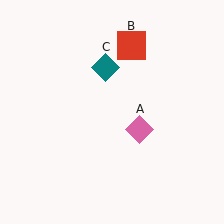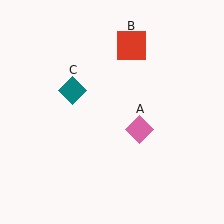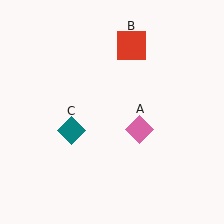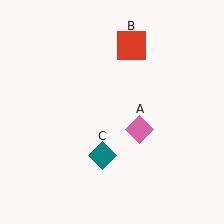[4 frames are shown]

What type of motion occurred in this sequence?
The teal diamond (object C) rotated counterclockwise around the center of the scene.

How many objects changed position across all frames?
1 object changed position: teal diamond (object C).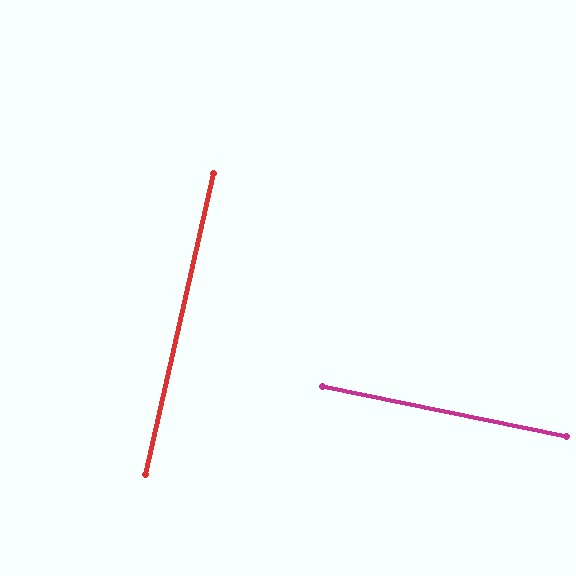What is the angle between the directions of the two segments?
Approximately 89 degrees.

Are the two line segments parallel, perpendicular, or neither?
Perpendicular — they meet at approximately 89°.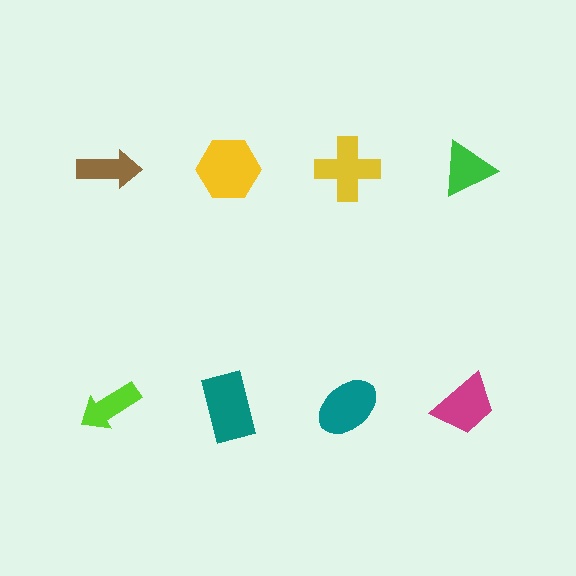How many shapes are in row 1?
4 shapes.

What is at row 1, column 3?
A yellow cross.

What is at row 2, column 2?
A teal rectangle.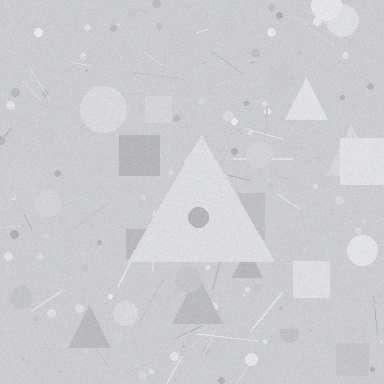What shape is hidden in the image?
A triangle is hidden in the image.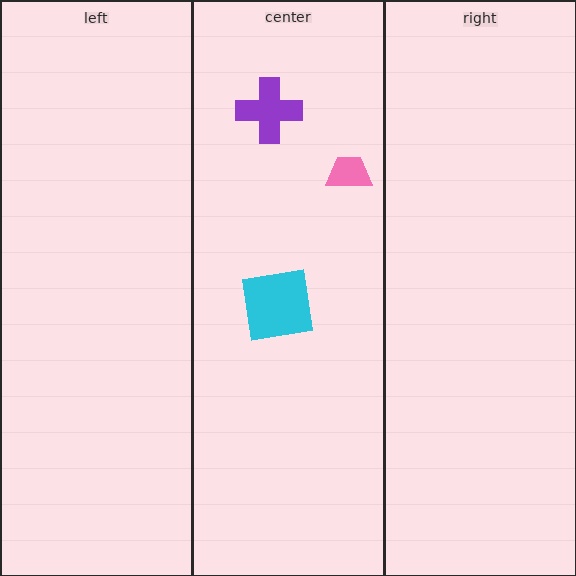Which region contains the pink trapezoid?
The center region.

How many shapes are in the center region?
3.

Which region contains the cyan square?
The center region.